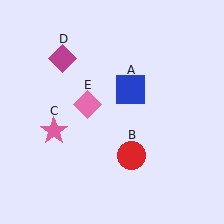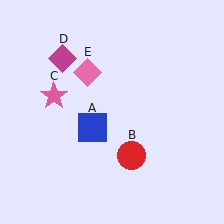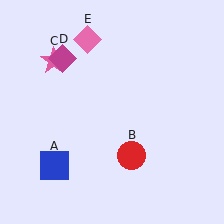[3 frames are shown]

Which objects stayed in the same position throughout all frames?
Red circle (object B) and magenta diamond (object D) remained stationary.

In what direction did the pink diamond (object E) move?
The pink diamond (object E) moved up.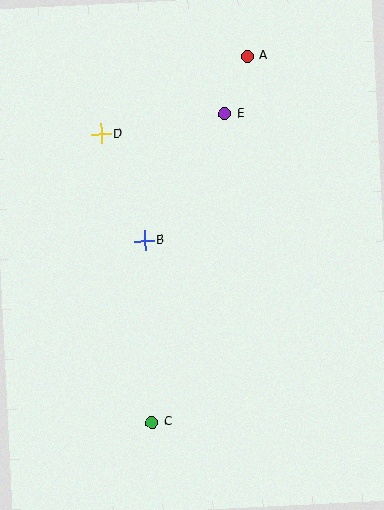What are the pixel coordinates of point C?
Point C is at (152, 423).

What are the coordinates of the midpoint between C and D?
The midpoint between C and D is at (127, 278).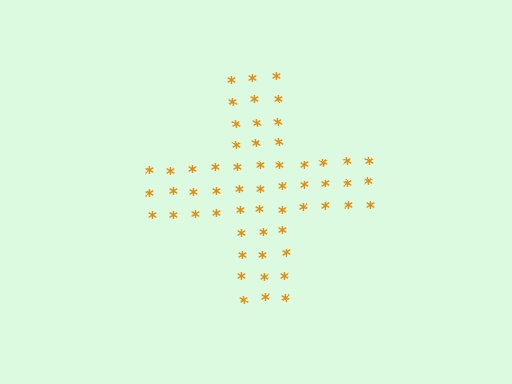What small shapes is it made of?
It is made of small asterisks.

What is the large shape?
The large shape is a cross.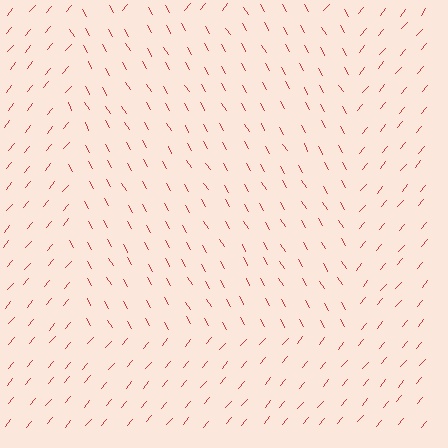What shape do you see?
I see a rectangle.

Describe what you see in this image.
The image is filled with small red line segments. A rectangle region in the image has lines oriented differently from the surrounding lines, creating a visible texture boundary.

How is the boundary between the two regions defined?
The boundary is defined purely by a change in line orientation (approximately 70 degrees difference). All lines are the same color and thickness.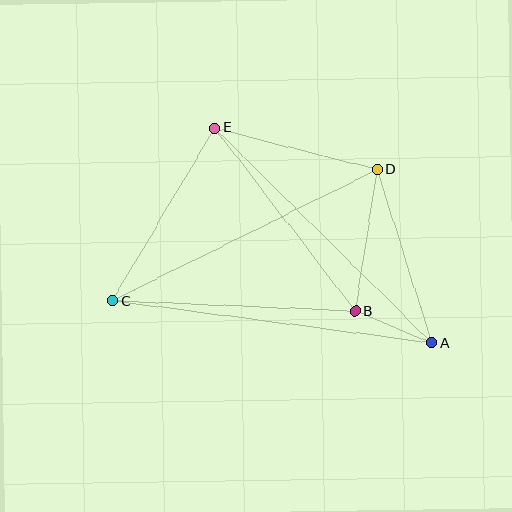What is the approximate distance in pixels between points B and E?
The distance between B and E is approximately 231 pixels.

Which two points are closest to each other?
Points A and B are closest to each other.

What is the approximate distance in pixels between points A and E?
The distance between A and E is approximately 306 pixels.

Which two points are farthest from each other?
Points A and C are farthest from each other.